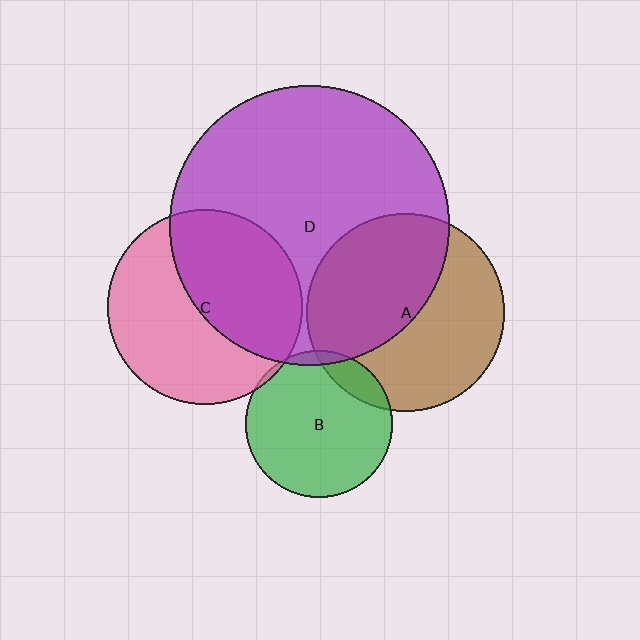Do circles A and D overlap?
Yes.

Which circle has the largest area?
Circle D (purple).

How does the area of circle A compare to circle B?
Approximately 1.8 times.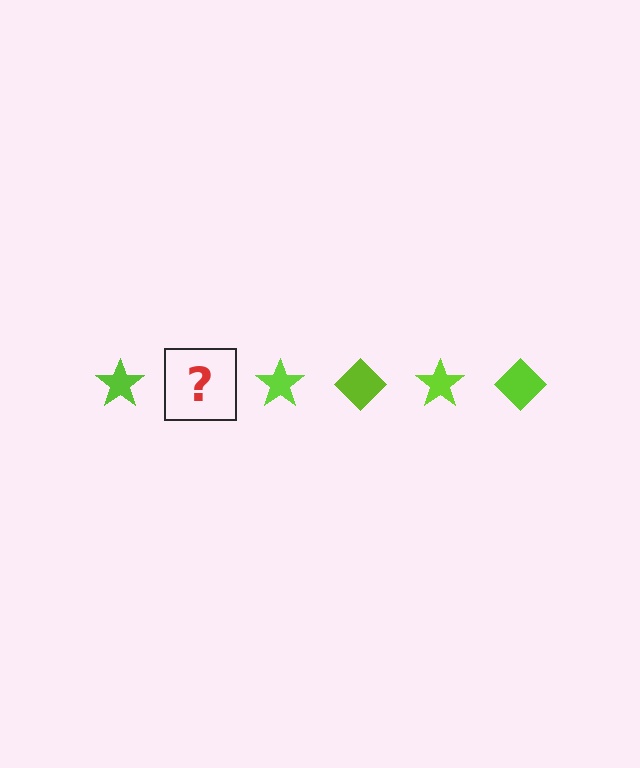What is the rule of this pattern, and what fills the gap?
The rule is that the pattern cycles through star, diamond shapes in lime. The gap should be filled with a lime diamond.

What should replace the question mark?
The question mark should be replaced with a lime diamond.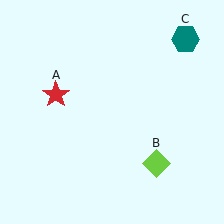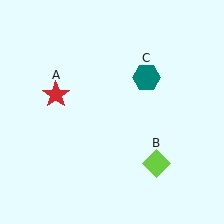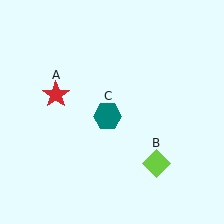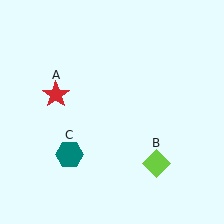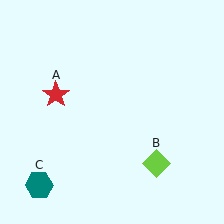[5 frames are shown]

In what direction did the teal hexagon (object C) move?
The teal hexagon (object C) moved down and to the left.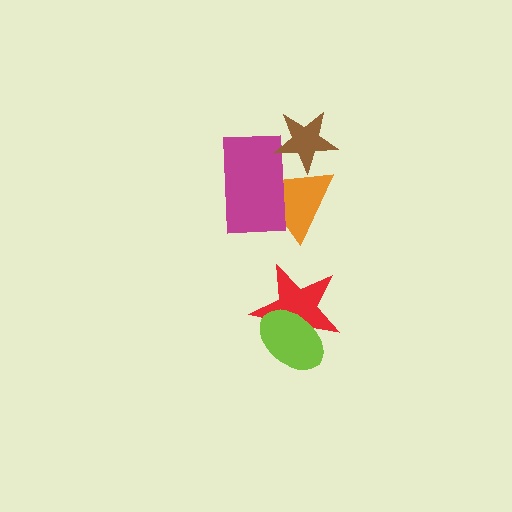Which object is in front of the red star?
The lime ellipse is in front of the red star.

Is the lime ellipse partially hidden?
No, no other shape covers it.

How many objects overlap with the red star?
1 object overlaps with the red star.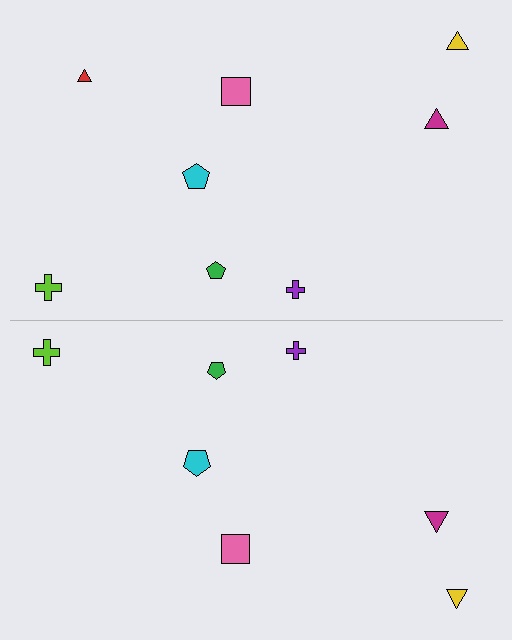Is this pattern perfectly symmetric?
No, the pattern is not perfectly symmetric. A red triangle is missing from the bottom side.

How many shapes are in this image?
There are 15 shapes in this image.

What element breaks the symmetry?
A red triangle is missing from the bottom side.